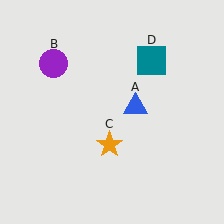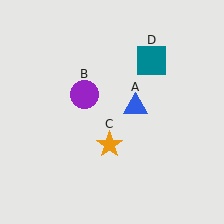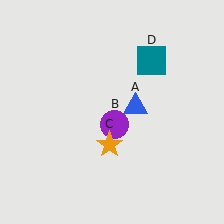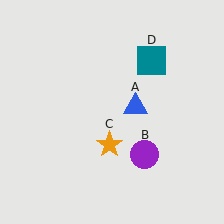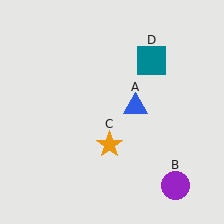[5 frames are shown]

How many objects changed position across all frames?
1 object changed position: purple circle (object B).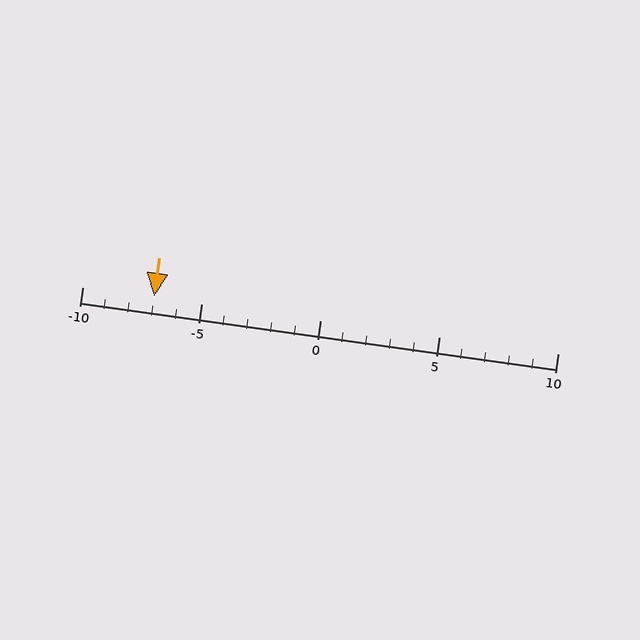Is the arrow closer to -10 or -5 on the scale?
The arrow is closer to -5.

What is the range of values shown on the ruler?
The ruler shows values from -10 to 10.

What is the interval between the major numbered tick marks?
The major tick marks are spaced 5 units apart.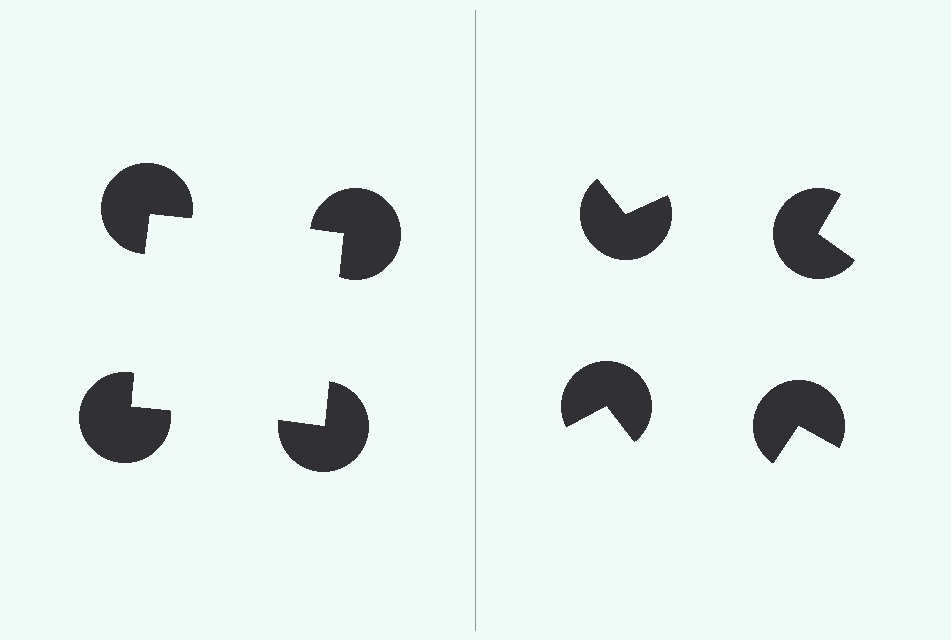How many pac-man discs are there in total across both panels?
8 — 4 on each side.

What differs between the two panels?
The pac-man discs are positioned identically on both sides; only the wedge orientations differ. On the left they align to a square; on the right they are misaligned.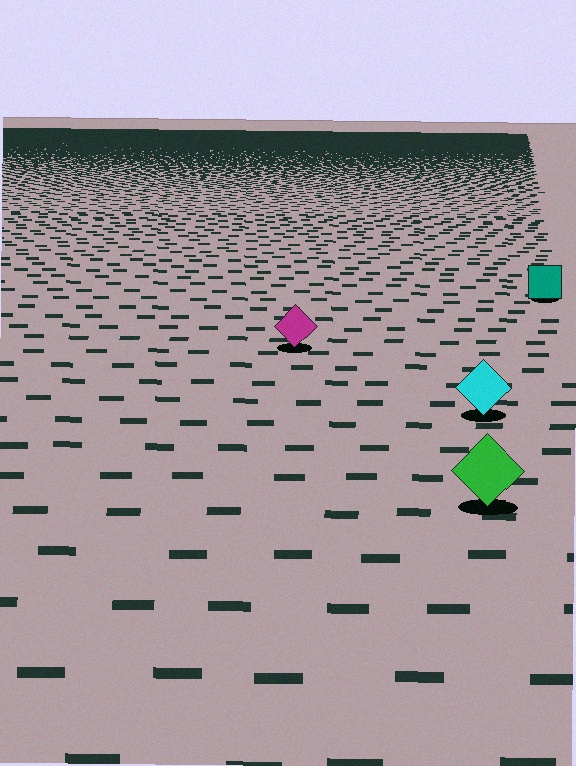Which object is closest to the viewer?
The green diamond is closest. The texture marks near it are larger and more spread out.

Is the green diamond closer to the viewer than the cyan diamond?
Yes. The green diamond is closer — you can tell from the texture gradient: the ground texture is coarser near it.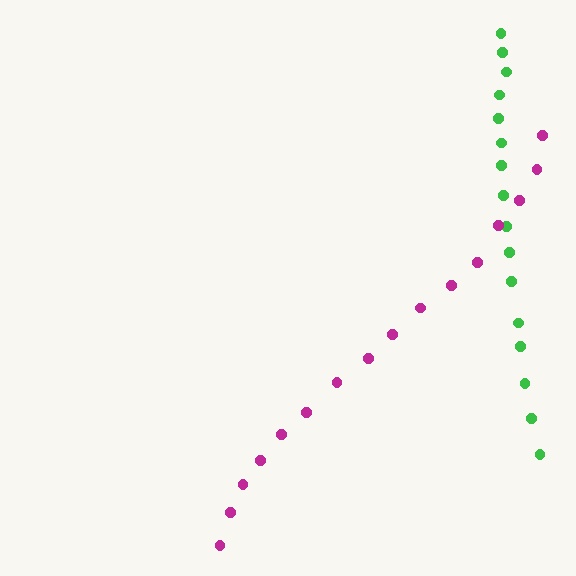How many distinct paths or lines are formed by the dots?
There are 2 distinct paths.